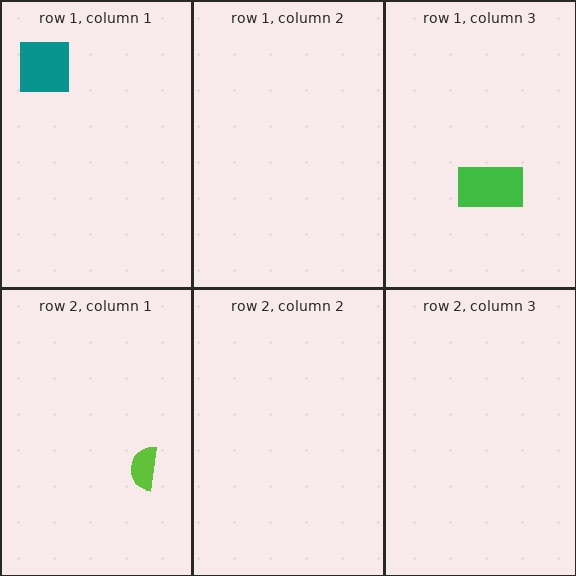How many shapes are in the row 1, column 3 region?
1.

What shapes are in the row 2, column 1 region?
The lime semicircle.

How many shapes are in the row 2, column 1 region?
1.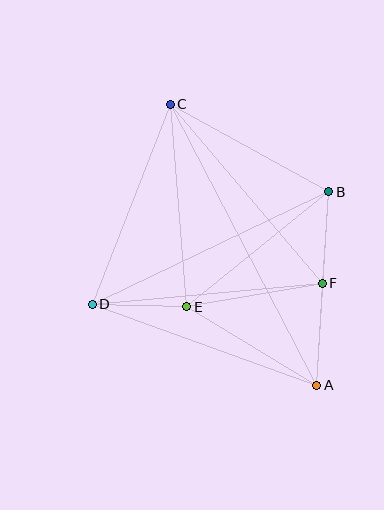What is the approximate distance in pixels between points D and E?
The distance between D and E is approximately 94 pixels.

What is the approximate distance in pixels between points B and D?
The distance between B and D is approximately 262 pixels.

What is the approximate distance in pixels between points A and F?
The distance between A and F is approximately 102 pixels.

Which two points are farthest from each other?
Points A and C are farthest from each other.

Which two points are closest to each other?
Points B and F are closest to each other.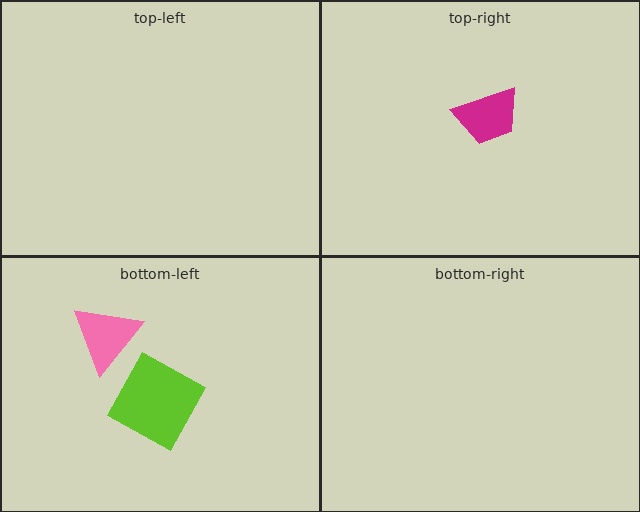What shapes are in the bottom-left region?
The pink triangle, the lime square.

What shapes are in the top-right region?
The magenta trapezoid.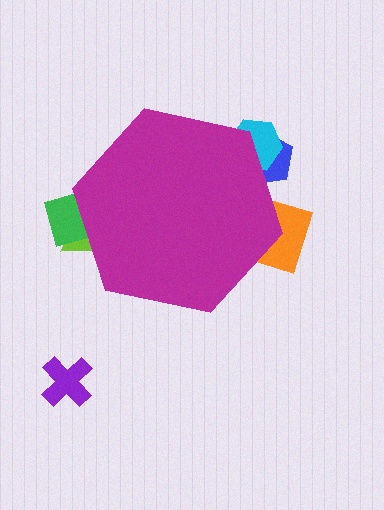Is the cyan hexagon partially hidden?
Yes, the cyan hexagon is partially hidden behind the magenta hexagon.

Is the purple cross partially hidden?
No, the purple cross is fully visible.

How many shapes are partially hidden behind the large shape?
5 shapes are partially hidden.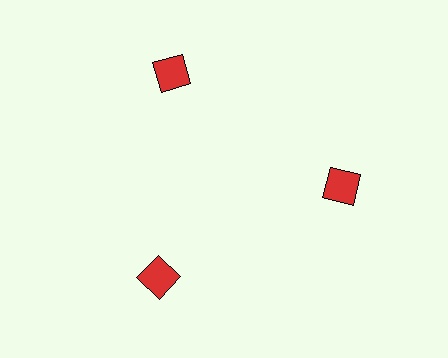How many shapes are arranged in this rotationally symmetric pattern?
There are 3 shapes, arranged in 3 groups of 1.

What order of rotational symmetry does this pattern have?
This pattern has 3-fold rotational symmetry.